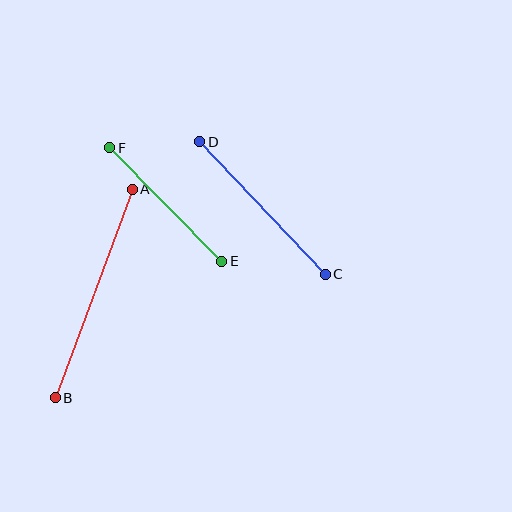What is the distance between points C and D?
The distance is approximately 183 pixels.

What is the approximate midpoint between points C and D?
The midpoint is at approximately (263, 208) pixels.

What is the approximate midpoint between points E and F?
The midpoint is at approximately (166, 204) pixels.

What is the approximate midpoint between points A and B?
The midpoint is at approximately (94, 294) pixels.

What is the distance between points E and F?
The distance is approximately 160 pixels.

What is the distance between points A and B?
The distance is approximately 222 pixels.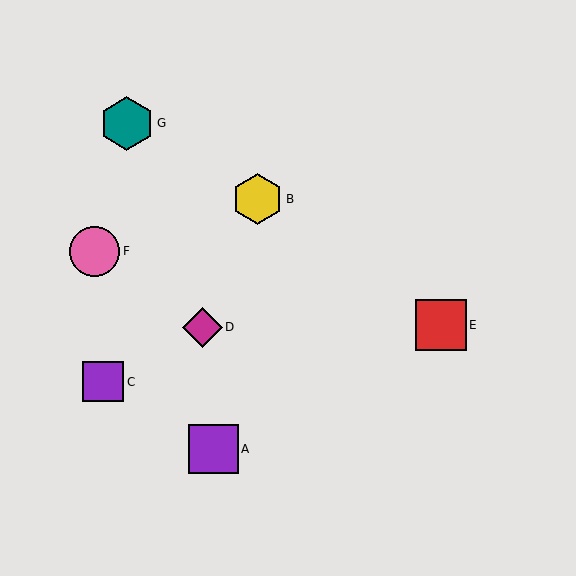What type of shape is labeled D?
Shape D is a magenta diamond.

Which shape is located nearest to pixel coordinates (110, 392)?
The purple square (labeled C) at (103, 382) is nearest to that location.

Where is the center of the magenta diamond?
The center of the magenta diamond is at (202, 327).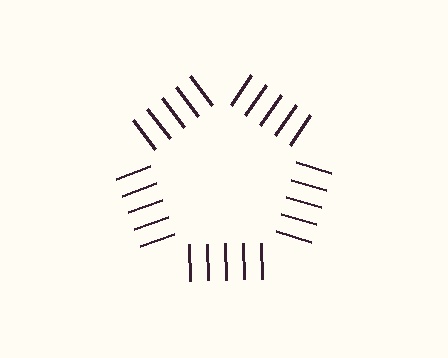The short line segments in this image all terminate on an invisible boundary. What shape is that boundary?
An illusory pentagon — the line segments terminate on its edges but no continuous stroke is drawn.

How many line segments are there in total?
25 — 5 along each of the 5 edges.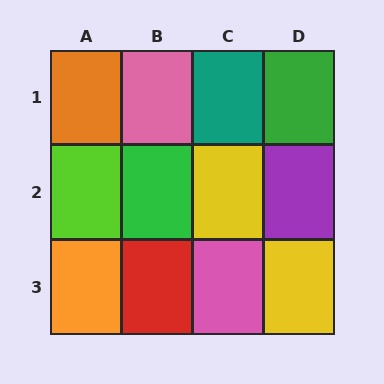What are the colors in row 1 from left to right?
Orange, pink, teal, green.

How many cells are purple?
1 cell is purple.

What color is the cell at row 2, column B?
Green.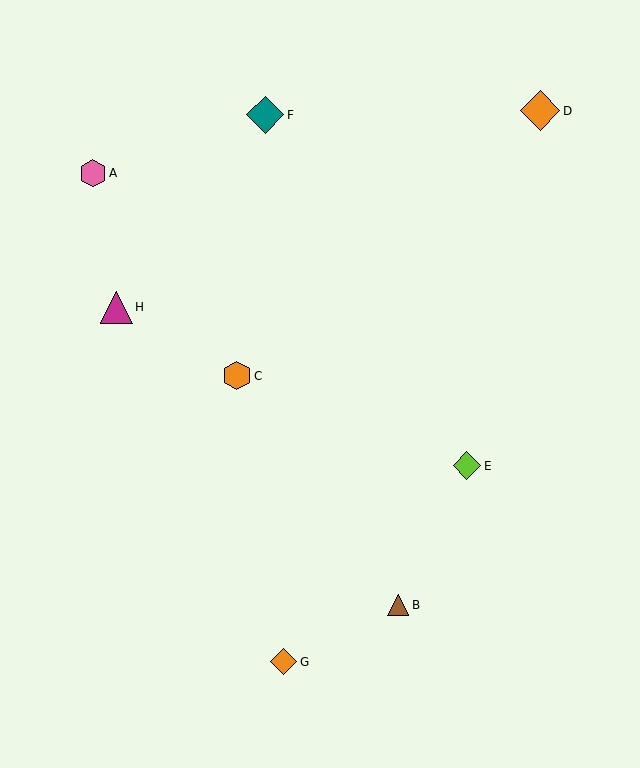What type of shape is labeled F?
Shape F is a teal diamond.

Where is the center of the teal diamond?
The center of the teal diamond is at (265, 115).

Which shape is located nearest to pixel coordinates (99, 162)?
The pink hexagon (labeled A) at (93, 173) is nearest to that location.